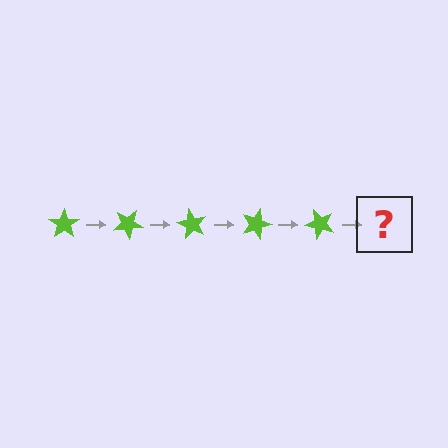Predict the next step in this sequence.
The next step is a lime star rotated 150 degrees.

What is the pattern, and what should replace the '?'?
The pattern is that the star rotates 30 degrees each step. The '?' should be a lime star rotated 150 degrees.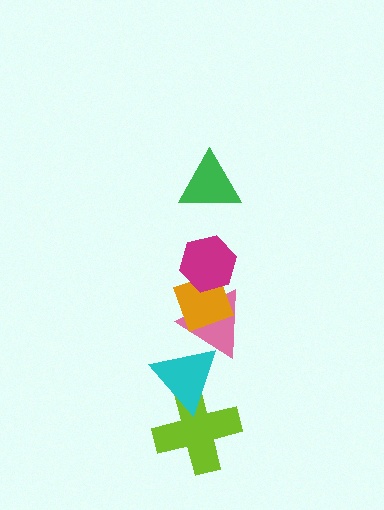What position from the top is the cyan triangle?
The cyan triangle is 5th from the top.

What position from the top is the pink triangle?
The pink triangle is 4th from the top.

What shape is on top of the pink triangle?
The orange diamond is on top of the pink triangle.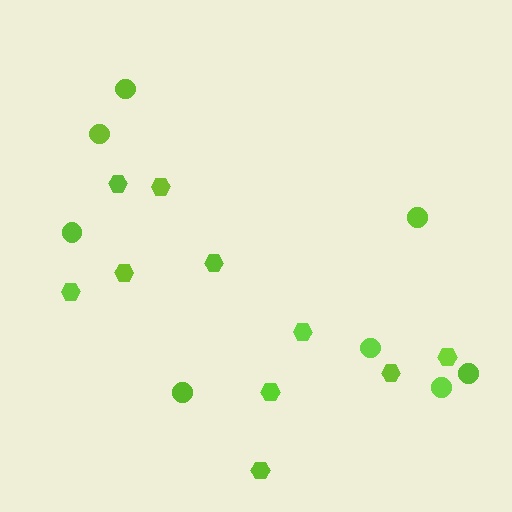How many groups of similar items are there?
There are 2 groups: one group of hexagons (10) and one group of circles (8).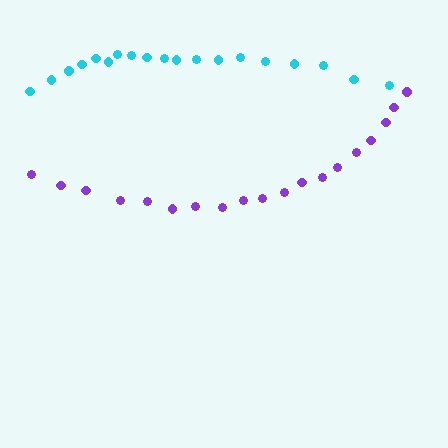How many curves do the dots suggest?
There are 2 distinct paths.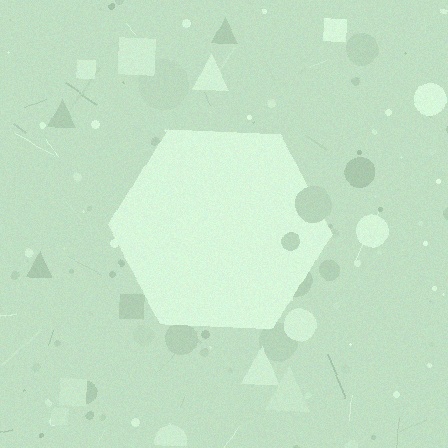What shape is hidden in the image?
A hexagon is hidden in the image.